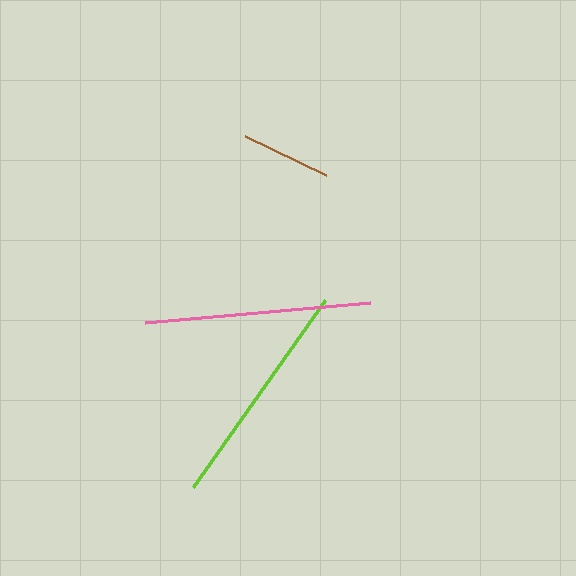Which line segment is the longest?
The lime line is the longest at approximately 229 pixels.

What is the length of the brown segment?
The brown segment is approximately 90 pixels long.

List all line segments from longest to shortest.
From longest to shortest: lime, pink, brown.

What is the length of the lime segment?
The lime segment is approximately 229 pixels long.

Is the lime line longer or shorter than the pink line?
The lime line is longer than the pink line.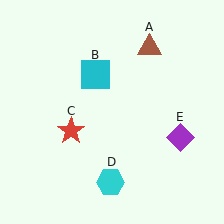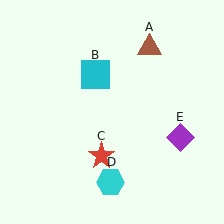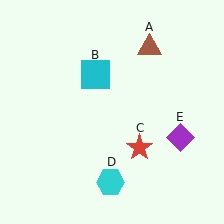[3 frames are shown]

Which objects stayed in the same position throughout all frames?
Brown triangle (object A) and cyan square (object B) and cyan hexagon (object D) and purple diamond (object E) remained stationary.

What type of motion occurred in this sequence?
The red star (object C) rotated counterclockwise around the center of the scene.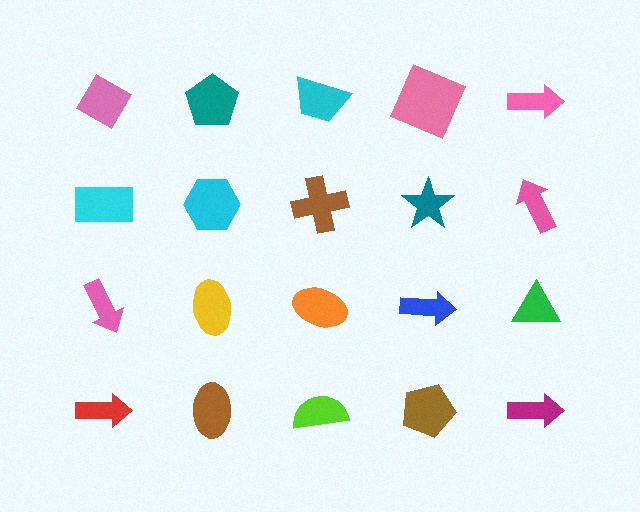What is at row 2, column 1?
A cyan rectangle.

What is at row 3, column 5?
A green triangle.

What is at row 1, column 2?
A teal pentagon.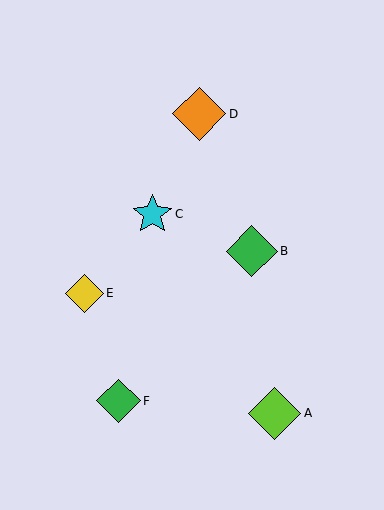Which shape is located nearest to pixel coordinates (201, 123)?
The orange diamond (labeled D) at (199, 114) is nearest to that location.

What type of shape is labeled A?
Shape A is a lime diamond.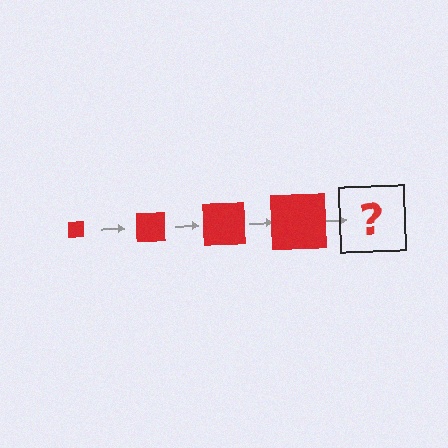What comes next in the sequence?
The next element should be a red square, larger than the previous one.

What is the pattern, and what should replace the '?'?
The pattern is that the square gets progressively larger each step. The '?' should be a red square, larger than the previous one.